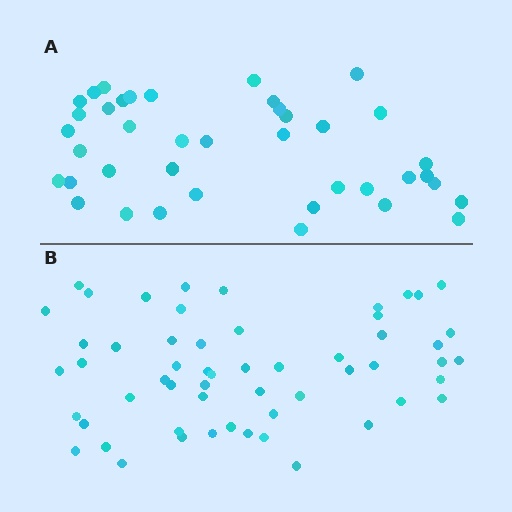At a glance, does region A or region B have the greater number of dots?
Region B (the bottom region) has more dots.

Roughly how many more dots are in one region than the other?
Region B has approximately 15 more dots than region A.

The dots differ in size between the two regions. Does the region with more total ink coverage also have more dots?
No. Region A has more total ink coverage because its dots are larger, but region B actually contains more individual dots. Total area can be misleading — the number of items is what matters here.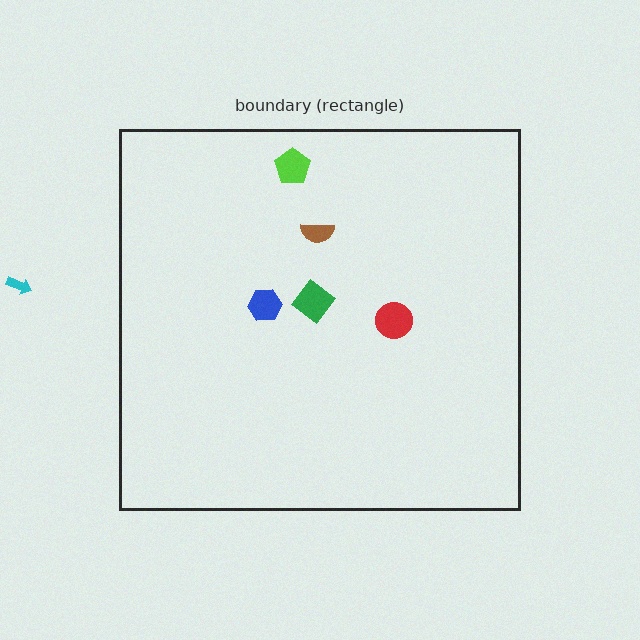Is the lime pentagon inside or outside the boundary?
Inside.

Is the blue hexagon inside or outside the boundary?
Inside.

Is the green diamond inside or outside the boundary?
Inside.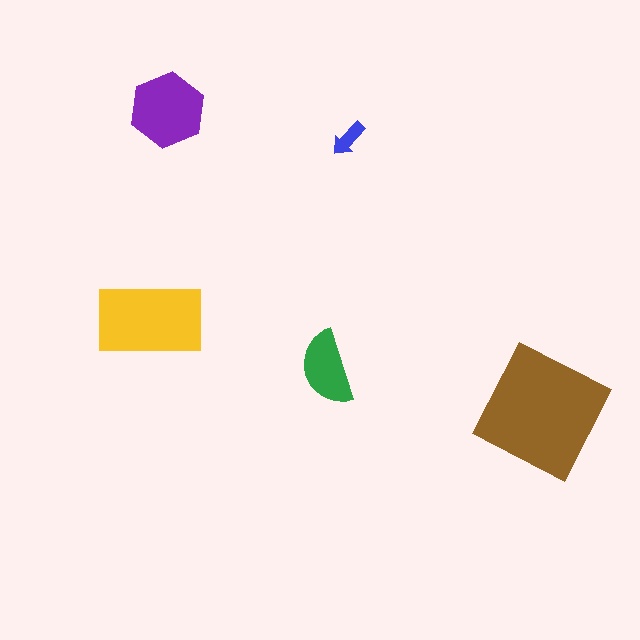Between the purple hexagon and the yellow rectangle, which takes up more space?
The yellow rectangle.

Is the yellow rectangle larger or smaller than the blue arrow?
Larger.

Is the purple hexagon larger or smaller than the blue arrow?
Larger.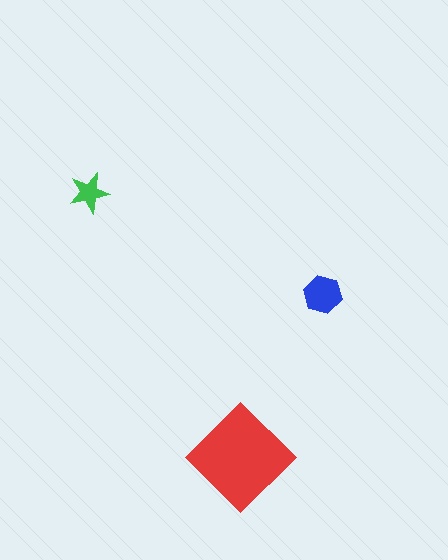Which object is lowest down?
The red diamond is bottommost.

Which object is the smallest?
The green star.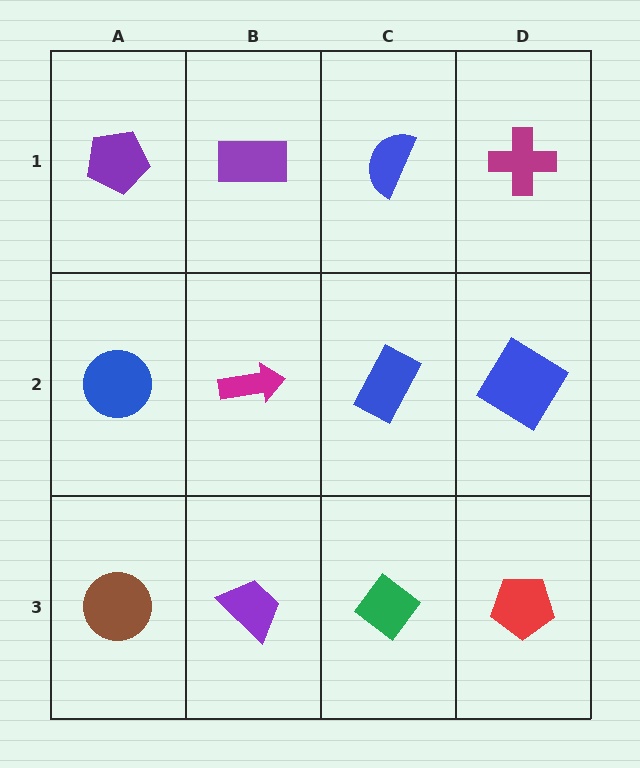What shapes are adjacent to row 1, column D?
A blue diamond (row 2, column D), a blue semicircle (row 1, column C).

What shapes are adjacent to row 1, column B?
A magenta arrow (row 2, column B), a purple pentagon (row 1, column A), a blue semicircle (row 1, column C).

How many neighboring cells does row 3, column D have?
2.